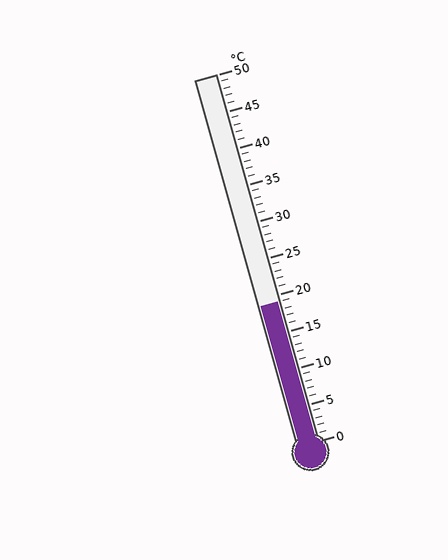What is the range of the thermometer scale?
The thermometer scale ranges from 0°C to 50°C.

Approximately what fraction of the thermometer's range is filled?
The thermometer is filled to approximately 40% of its range.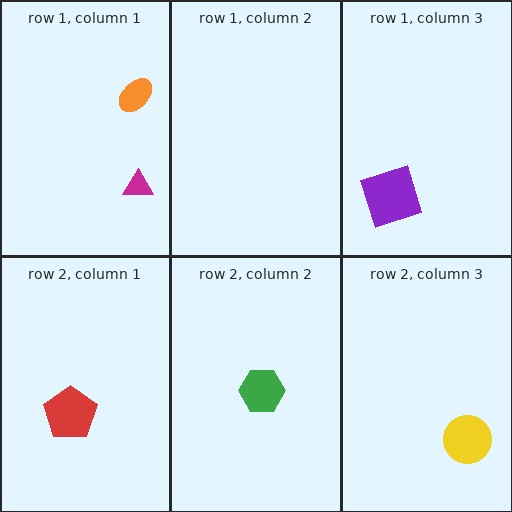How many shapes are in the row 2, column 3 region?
1.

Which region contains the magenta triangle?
The row 1, column 1 region.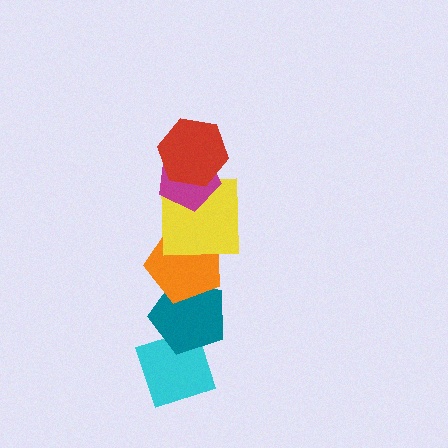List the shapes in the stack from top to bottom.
From top to bottom: the red hexagon, the magenta pentagon, the yellow square, the orange pentagon, the teal pentagon, the cyan diamond.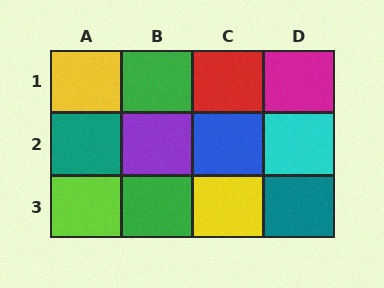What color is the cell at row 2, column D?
Cyan.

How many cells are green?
2 cells are green.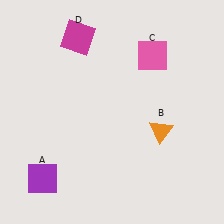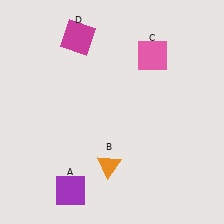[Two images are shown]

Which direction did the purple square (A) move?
The purple square (A) moved right.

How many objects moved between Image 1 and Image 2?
2 objects moved between the two images.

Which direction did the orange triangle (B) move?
The orange triangle (B) moved left.